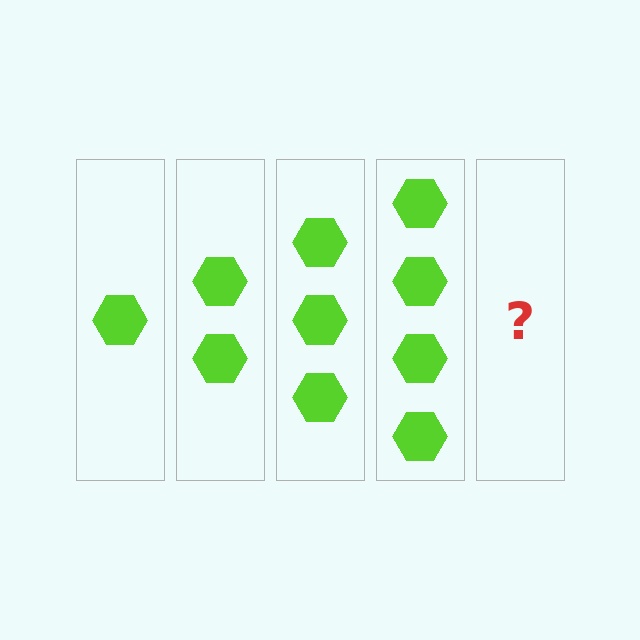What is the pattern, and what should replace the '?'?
The pattern is that each step adds one more hexagon. The '?' should be 5 hexagons.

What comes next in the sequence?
The next element should be 5 hexagons.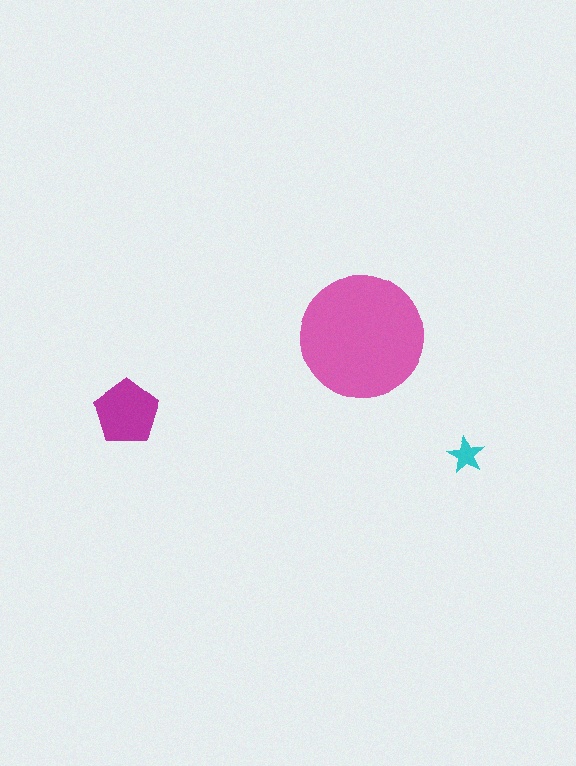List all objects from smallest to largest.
The cyan star, the magenta pentagon, the pink circle.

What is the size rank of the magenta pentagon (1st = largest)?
2nd.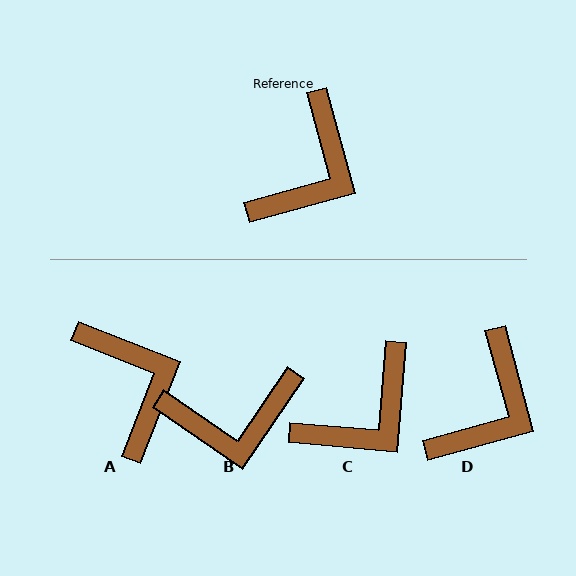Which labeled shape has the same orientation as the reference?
D.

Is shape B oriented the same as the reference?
No, it is off by about 50 degrees.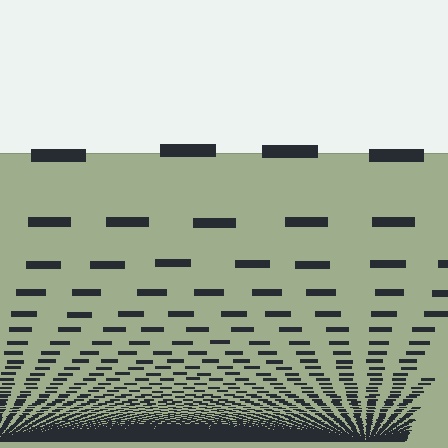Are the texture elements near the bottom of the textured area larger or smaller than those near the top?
Smaller. The gradient is inverted — elements near the bottom are smaller and denser.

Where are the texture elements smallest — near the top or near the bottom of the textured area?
Near the bottom.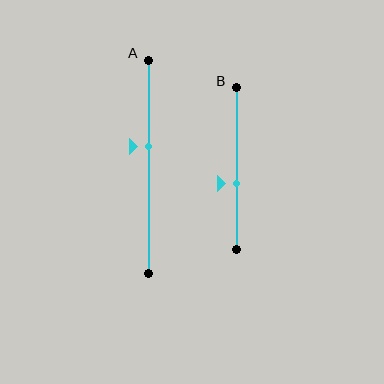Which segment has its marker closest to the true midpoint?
Segment B has its marker closest to the true midpoint.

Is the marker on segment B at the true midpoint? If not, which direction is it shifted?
No, the marker on segment B is shifted downward by about 9% of the segment length.